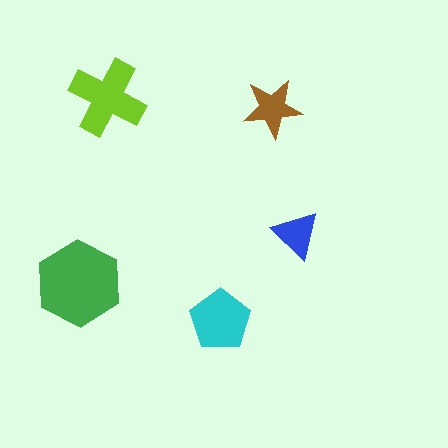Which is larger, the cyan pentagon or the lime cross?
The lime cross.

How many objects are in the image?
There are 5 objects in the image.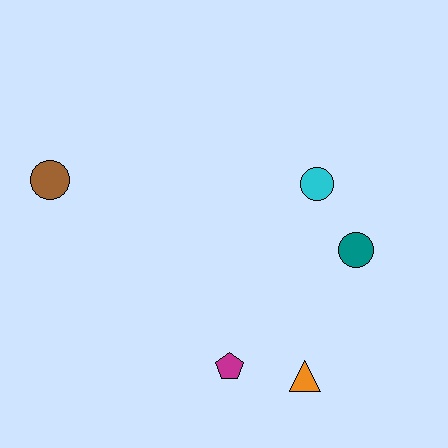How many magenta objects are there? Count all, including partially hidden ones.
There is 1 magenta object.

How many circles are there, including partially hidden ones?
There are 3 circles.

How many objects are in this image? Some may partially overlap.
There are 5 objects.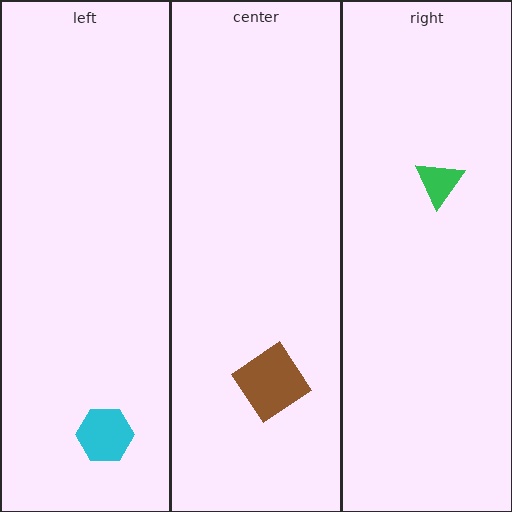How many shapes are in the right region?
1.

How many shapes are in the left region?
1.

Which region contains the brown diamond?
The center region.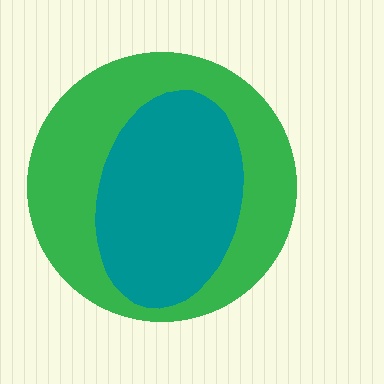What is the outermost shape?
The green circle.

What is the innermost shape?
The teal ellipse.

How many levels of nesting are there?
2.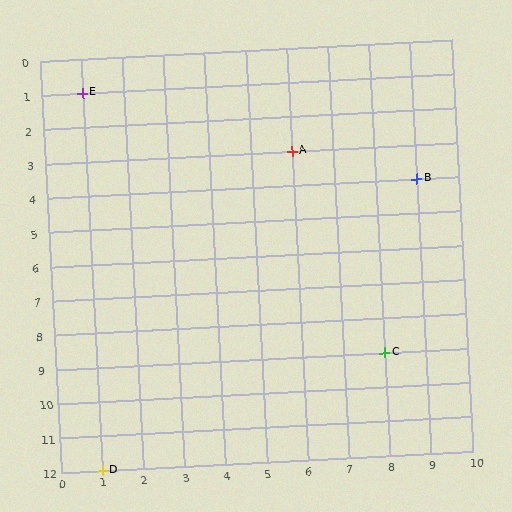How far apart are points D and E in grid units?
Points D and E are 11 rows apart.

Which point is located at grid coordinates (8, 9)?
Point C is at (8, 9).